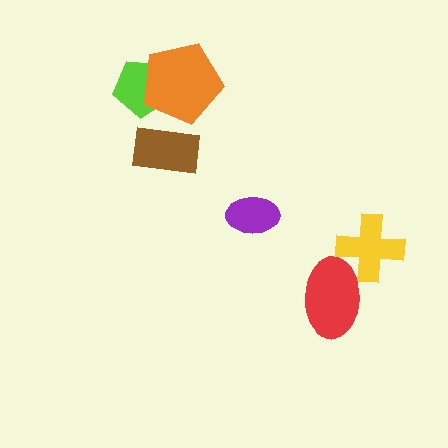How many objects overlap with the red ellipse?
1 object overlaps with the red ellipse.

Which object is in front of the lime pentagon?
The orange pentagon is in front of the lime pentagon.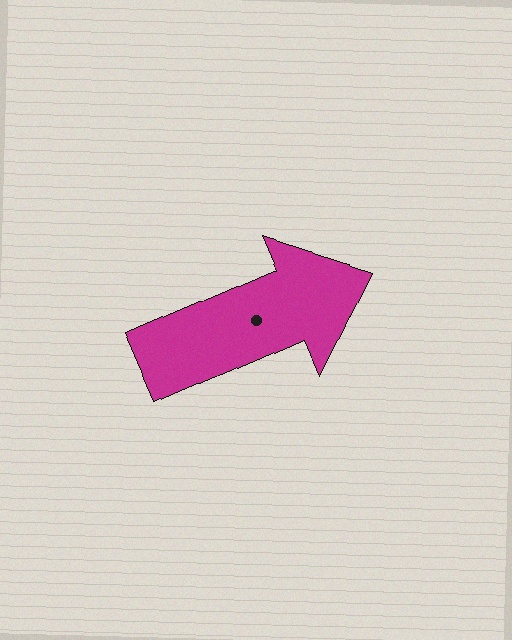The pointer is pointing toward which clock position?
Roughly 2 o'clock.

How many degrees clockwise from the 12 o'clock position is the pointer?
Approximately 67 degrees.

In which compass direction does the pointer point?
Northeast.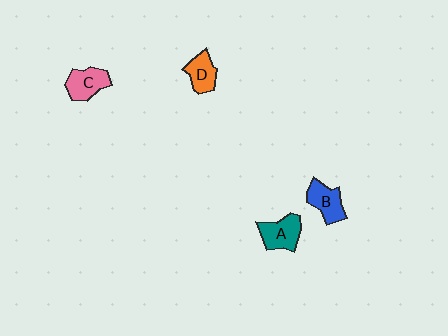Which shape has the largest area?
Shape A (teal).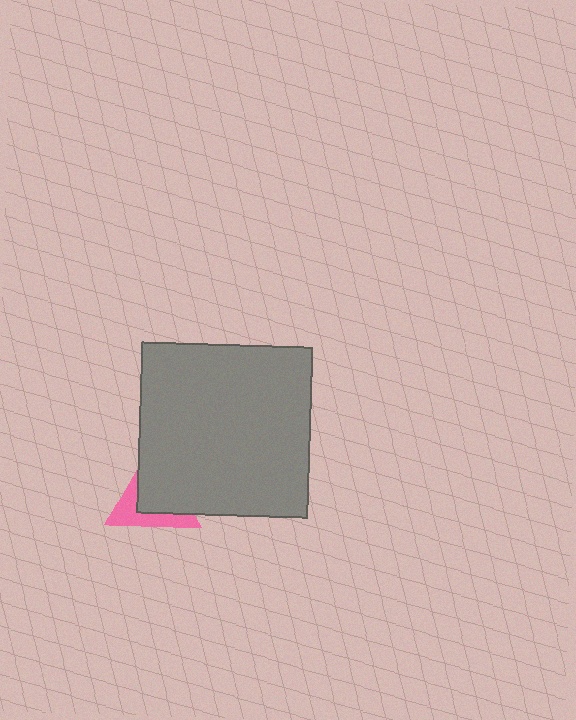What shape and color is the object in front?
The object in front is a gray square.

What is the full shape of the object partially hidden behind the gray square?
The partially hidden object is a pink triangle.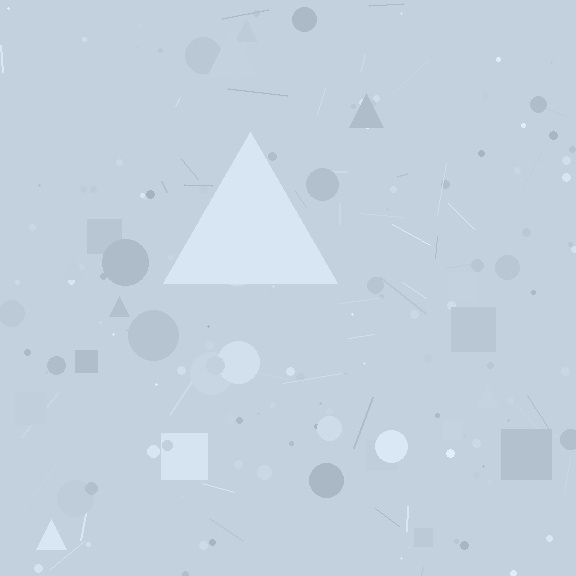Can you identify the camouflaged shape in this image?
The camouflaged shape is a triangle.